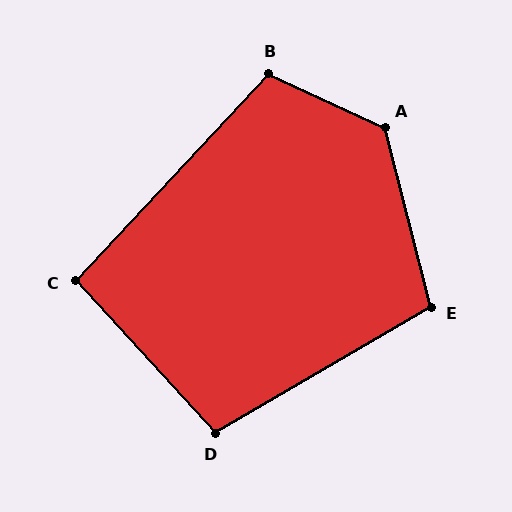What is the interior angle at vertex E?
Approximately 106 degrees (obtuse).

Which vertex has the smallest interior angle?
C, at approximately 94 degrees.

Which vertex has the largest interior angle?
A, at approximately 129 degrees.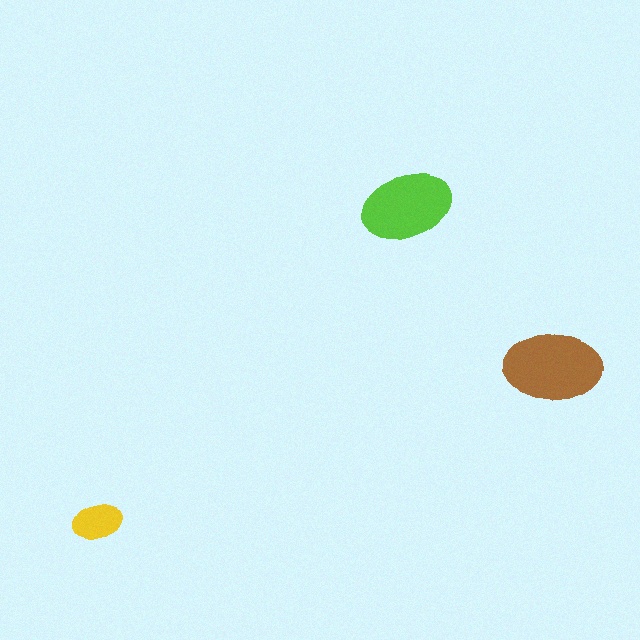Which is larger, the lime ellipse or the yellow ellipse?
The lime one.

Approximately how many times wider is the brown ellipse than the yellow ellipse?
About 2 times wider.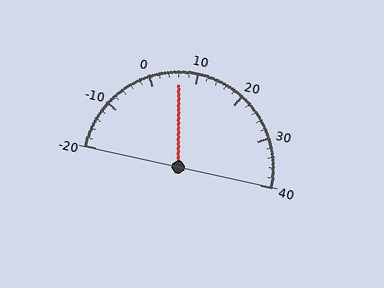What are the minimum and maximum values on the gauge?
The gauge ranges from -20 to 40.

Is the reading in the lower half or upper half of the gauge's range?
The reading is in the lower half of the range (-20 to 40).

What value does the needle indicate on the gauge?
The needle indicates approximately 6.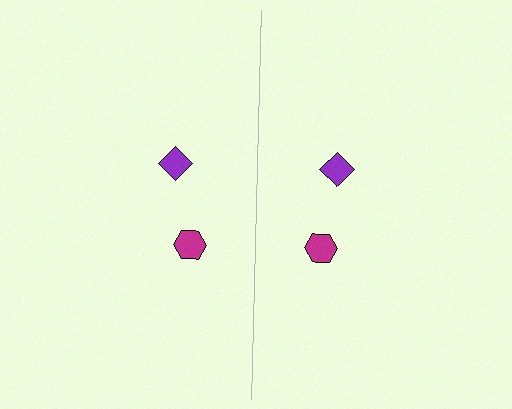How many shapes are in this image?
There are 4 shapes in this image.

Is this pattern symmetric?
Yes, this pattern has bilateral (reflection) symmetry.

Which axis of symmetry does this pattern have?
The pattern has a vertical axis of symmetry running through the center of the image.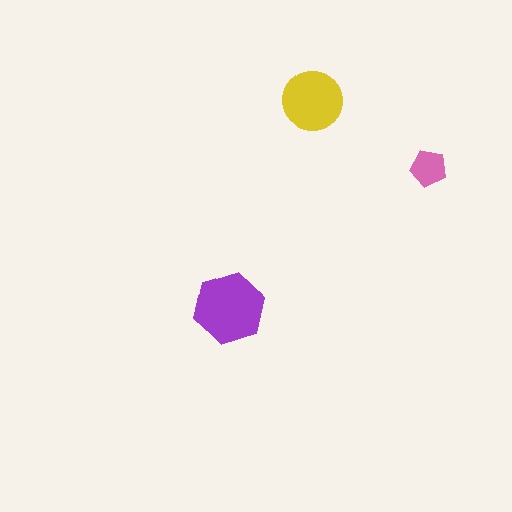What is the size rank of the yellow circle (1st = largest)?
2nd.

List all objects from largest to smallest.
The purple hexagon, the yellow circle, the pink pentagon.